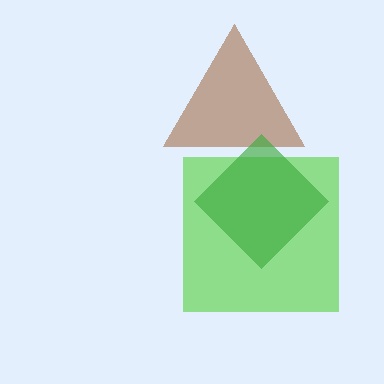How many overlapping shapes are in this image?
There are 3 overlapping shapes in the image.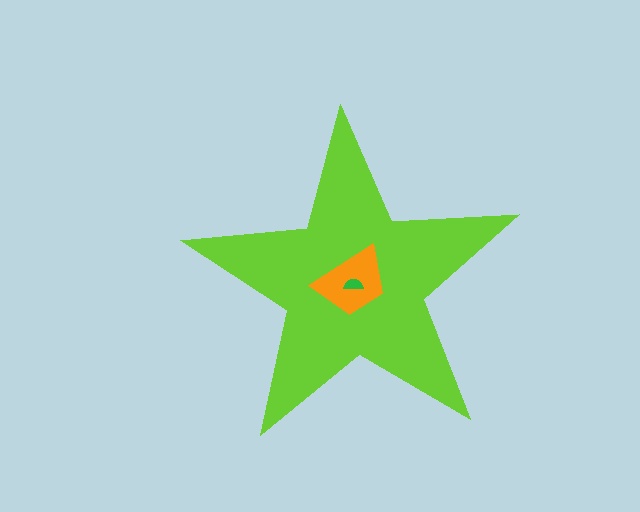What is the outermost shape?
The lime star.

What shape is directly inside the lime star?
The orange trapezoid.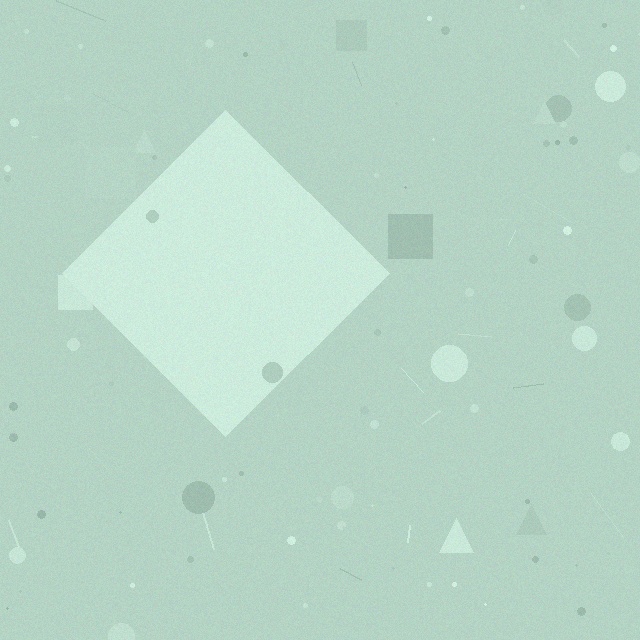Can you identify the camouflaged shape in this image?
The camouflaged shape is a diamond.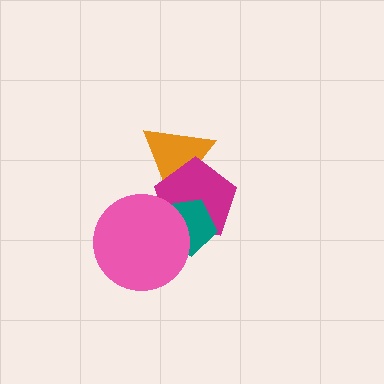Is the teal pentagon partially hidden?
Yes, it is partially covered by another shape.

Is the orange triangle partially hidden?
Yes, it is partially covered by another shape.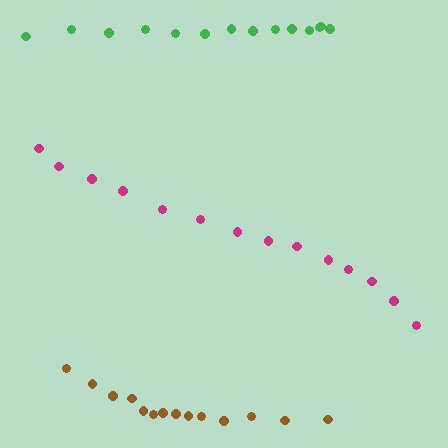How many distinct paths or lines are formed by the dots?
There are 3 distinct paths.